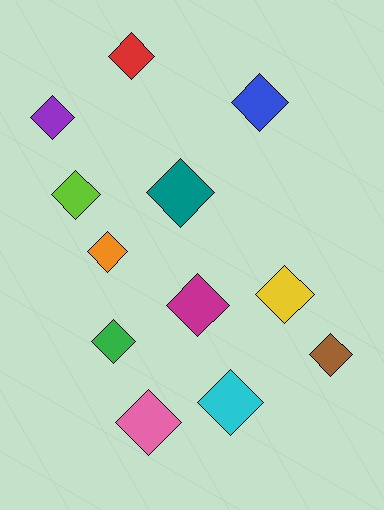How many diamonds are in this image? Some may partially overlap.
There are 12 diamonds.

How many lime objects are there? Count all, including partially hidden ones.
There is 1 lime object.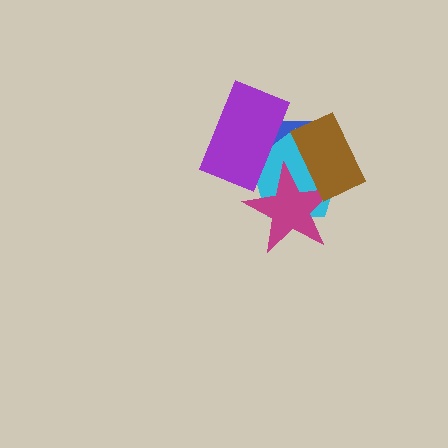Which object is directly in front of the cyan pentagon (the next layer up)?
The magenta star is directly in front of the cyan pentagon.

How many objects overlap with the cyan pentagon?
4 objects overlap with the cyan pentagon.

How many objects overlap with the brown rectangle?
3 objects overlap with the brown rectangle.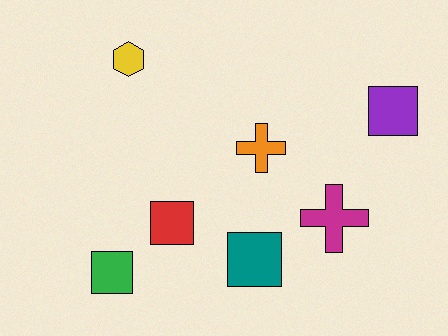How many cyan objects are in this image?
There are no cyan objects.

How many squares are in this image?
There are 4 squares.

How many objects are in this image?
There are 7 objects.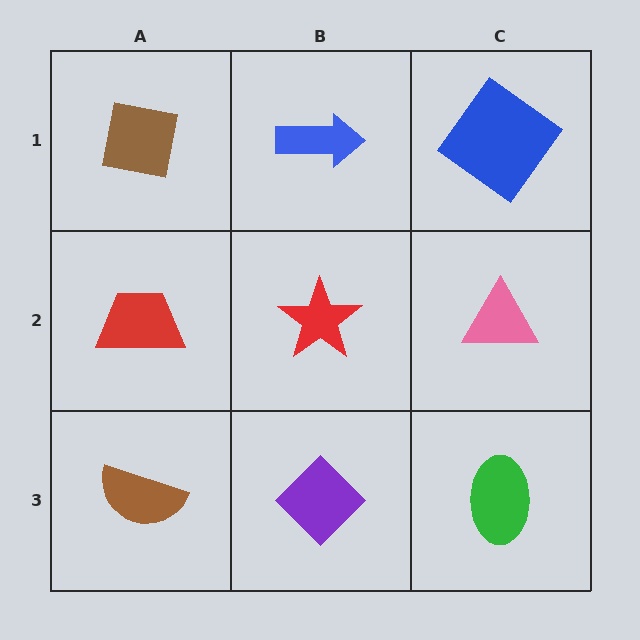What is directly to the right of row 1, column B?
A blue diamond.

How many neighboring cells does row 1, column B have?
3.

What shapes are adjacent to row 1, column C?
A pink triangle (row 2, column C), a blue arrow (row 1, column B).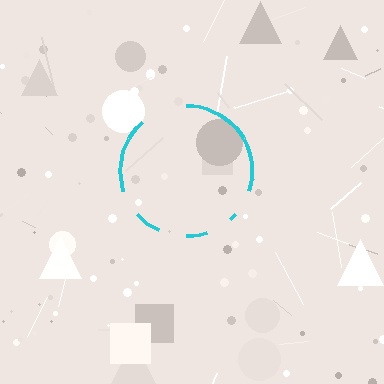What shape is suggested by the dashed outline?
The dashed outline suggests a circle.